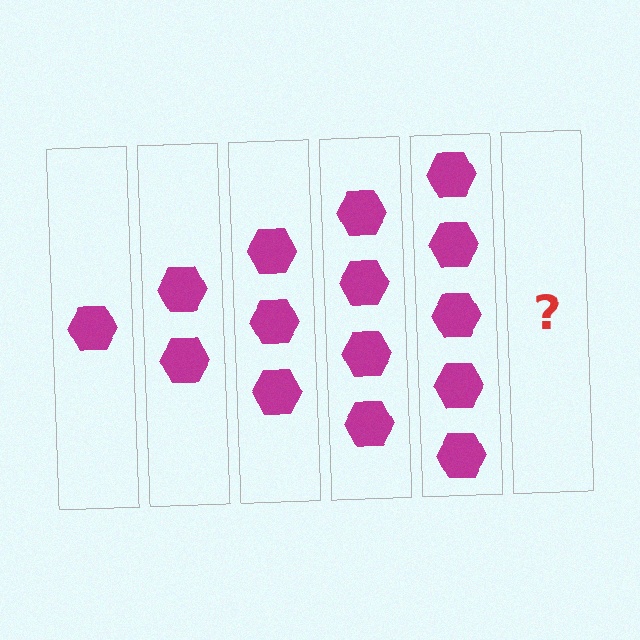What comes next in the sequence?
The next element should be 6 hexagons.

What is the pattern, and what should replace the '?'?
The pattern is that each step adds one more hexagon. The '?' should be 6 hexagons.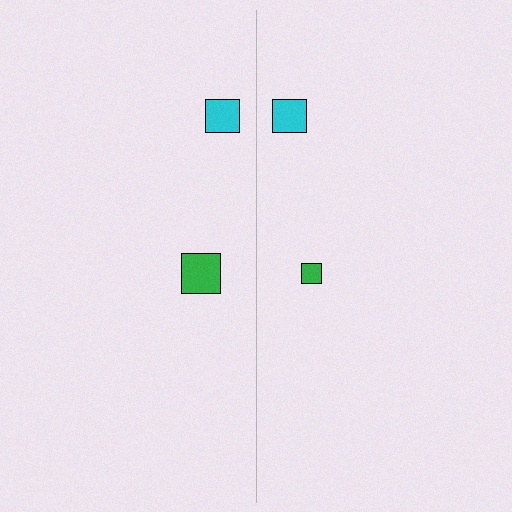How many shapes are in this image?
There are 4 shapes in this image.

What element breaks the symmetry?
The green square on the right side has a different size than its mirror counterpart.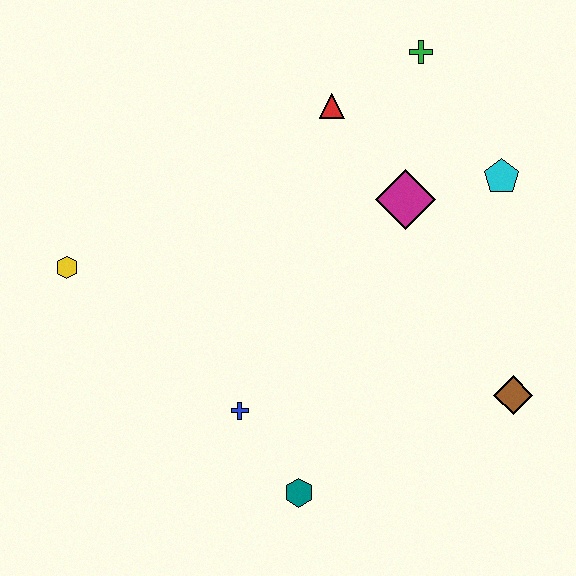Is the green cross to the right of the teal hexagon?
Yes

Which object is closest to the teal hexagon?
The blue cross is closest to the teal hexagon.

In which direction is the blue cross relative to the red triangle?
The blue cross is below the red triangle.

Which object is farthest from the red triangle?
The teal hexagon is farthest from the red triangle.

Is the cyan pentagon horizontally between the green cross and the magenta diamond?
No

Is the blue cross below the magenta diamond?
Yes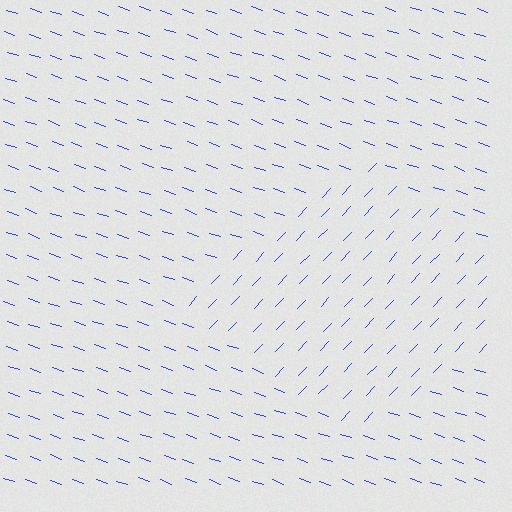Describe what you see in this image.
The image is filled with small blue line segments. A diamond region in the image has lines oriented differently from the surrounding lines, creating a visible texture boundary.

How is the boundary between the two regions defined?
The boundary is defined purely by a change in line orientation (approximately 66 degrees difference). All lines are the same color and thickness.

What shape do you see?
I see a diamond.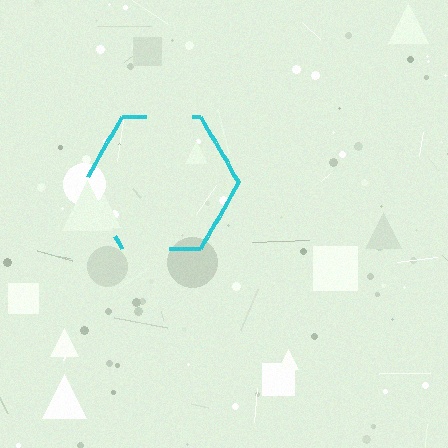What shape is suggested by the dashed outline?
The dashed outline suggests a hexagon.